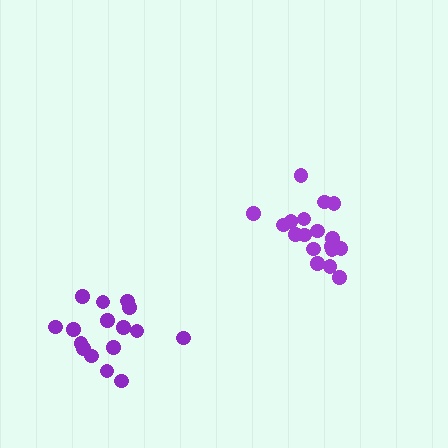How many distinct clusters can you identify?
There are 2 distinct clusters.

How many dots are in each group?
Group 1: 18 dots, Group 2: 16 dots (34 total).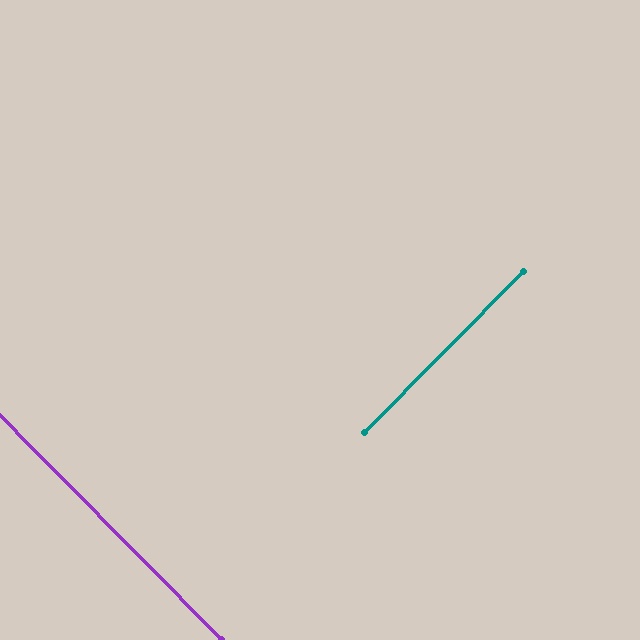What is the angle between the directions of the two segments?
Approximately 89 degrees.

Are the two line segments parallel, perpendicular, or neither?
Perpendicular — they meet at approximately 89°.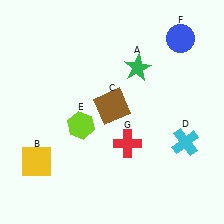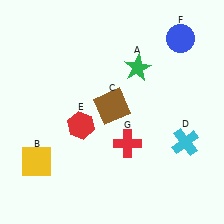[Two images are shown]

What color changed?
The hexagon (E) changed from lime in Image 1 to red in Image 2.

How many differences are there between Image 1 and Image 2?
There is 1 difference between the two images.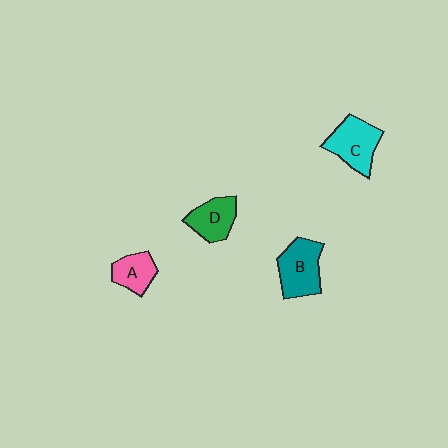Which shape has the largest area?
Shape B (teal).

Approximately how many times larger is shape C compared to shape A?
Approximately 1.5 times.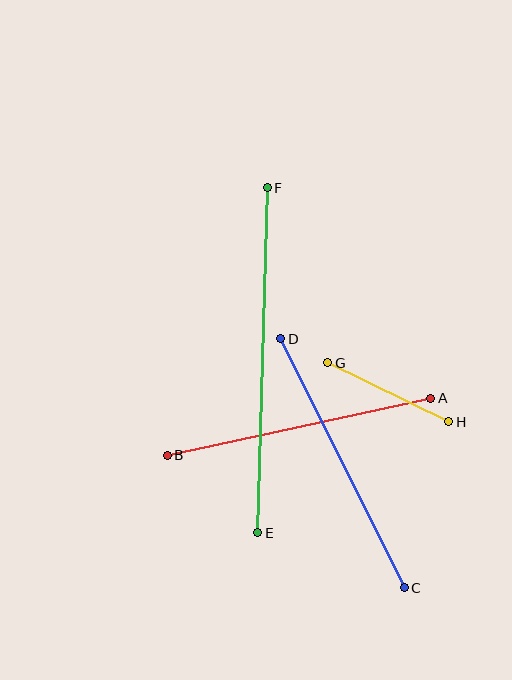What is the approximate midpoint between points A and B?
The midpoint is at approximately (299, 427) pixels.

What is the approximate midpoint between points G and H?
The midpoint is at approximately (388, 392) pixels.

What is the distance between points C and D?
The distance is approximately 278 pixels.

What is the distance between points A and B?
The distance is approximately 270 pixels.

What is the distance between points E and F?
The distance is approximately 345 pixels.